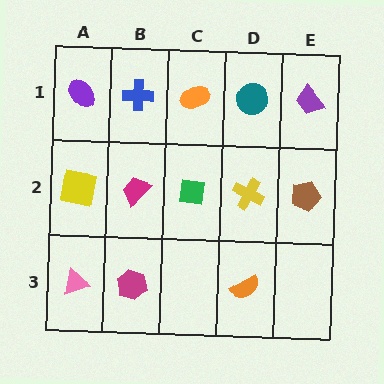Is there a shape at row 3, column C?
No, that cell is empty.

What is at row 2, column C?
A green square.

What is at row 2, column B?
A magenta trapezoid.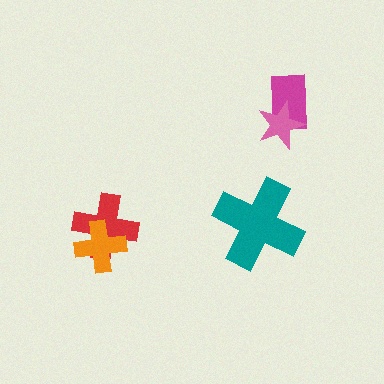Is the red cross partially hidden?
Yes, it is partially covered by another shape.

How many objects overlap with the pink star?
1 object overlaps with the pink star.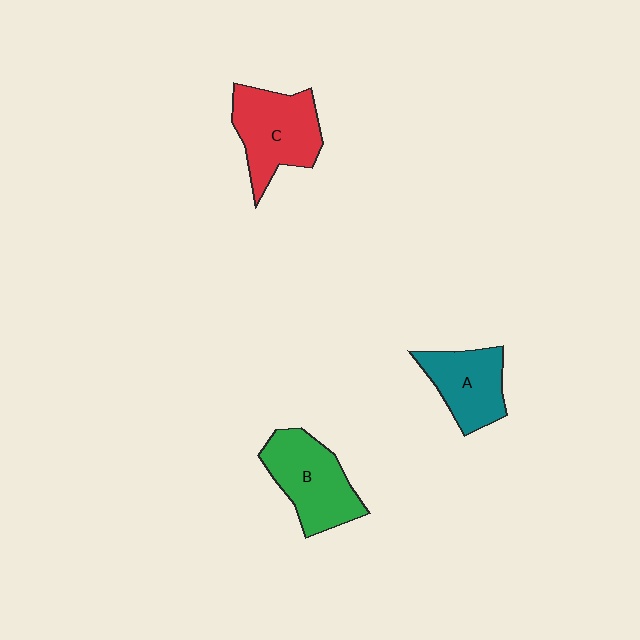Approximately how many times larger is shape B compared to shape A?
Approximately 1.3 times.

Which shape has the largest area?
Shape C (red).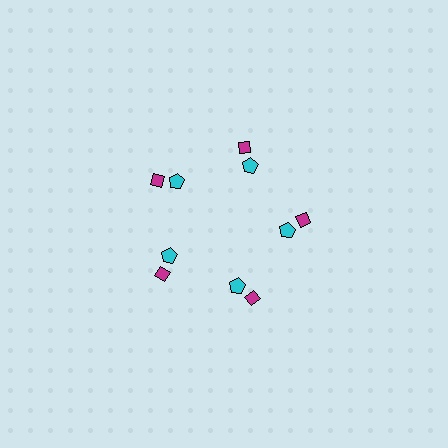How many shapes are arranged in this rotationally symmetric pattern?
There are 10 shapes, arranged in 5 groups of 2.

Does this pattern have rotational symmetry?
Yes, this pattern has 5-fold rotational symmetry. It looks the same after rotating 72 degrees around the center.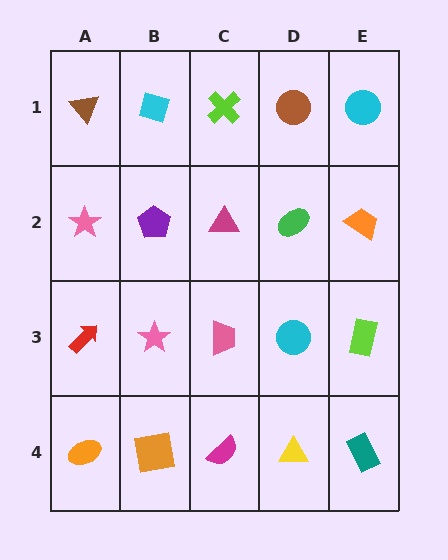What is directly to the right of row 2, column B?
A magenta triangle.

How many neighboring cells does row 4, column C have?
3.